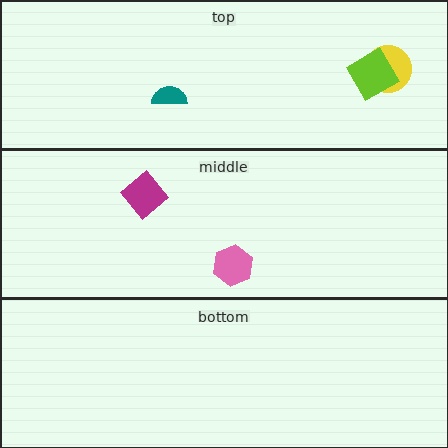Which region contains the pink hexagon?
The middle region.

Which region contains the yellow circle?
The top region.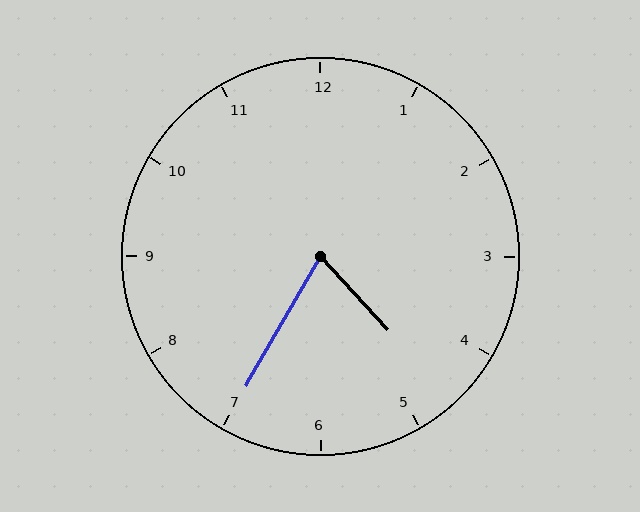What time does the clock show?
4:35.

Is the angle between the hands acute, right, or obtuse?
It is acute.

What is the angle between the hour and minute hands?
Approximately 72 degrees.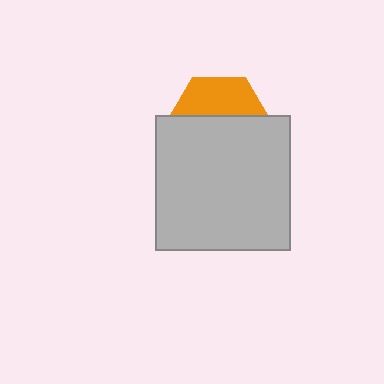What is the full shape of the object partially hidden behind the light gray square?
The partially hidden object is an orange hexagon.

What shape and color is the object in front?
The object in front is a light gray square.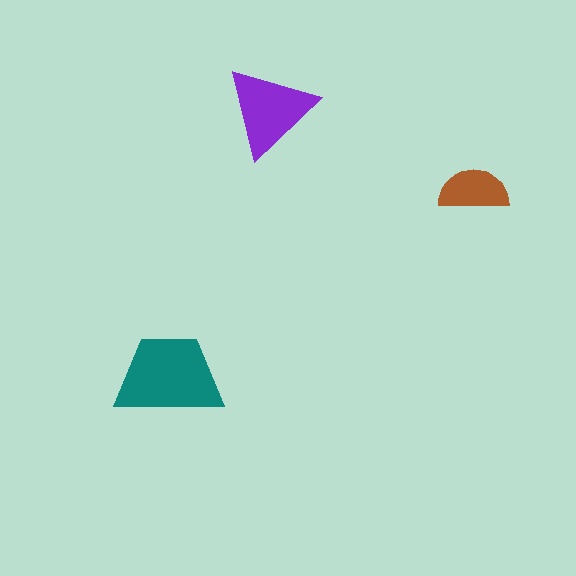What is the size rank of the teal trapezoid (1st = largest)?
1st.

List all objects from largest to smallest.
The teal trapezoid, the purple triangle, the brown semicircle.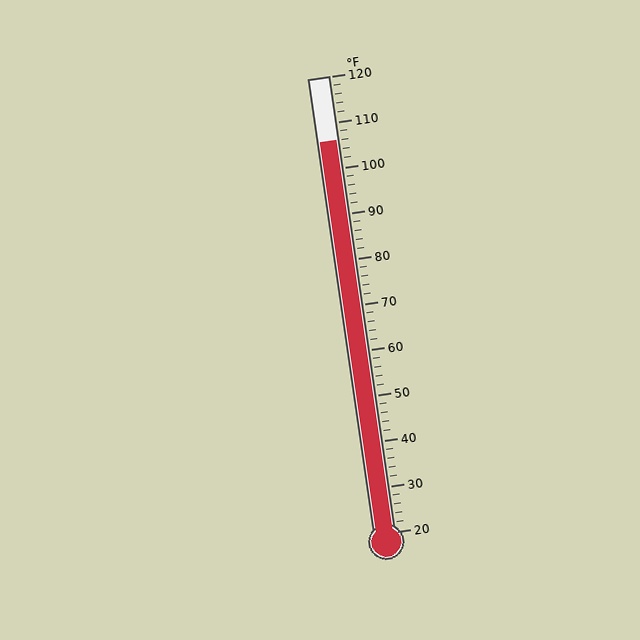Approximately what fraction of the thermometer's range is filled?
The thermometer is filled to approximately 85% of its range.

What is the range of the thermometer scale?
The thermometer scale ranges from 20°F to 120°F.